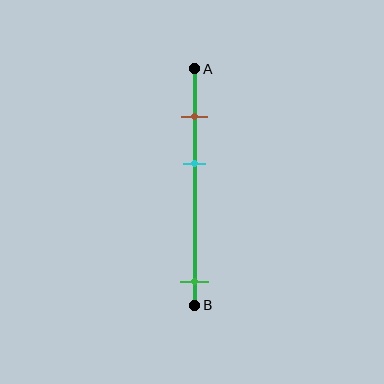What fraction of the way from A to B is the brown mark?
The brown mark is approximately 20% (0.2) of the way from A to B.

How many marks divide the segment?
There are 3 marks dividing the segment.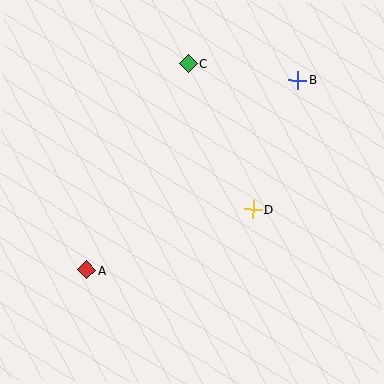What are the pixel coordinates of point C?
Point C is at (189, 64).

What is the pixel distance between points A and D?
The distance between A and D is 177 pixels.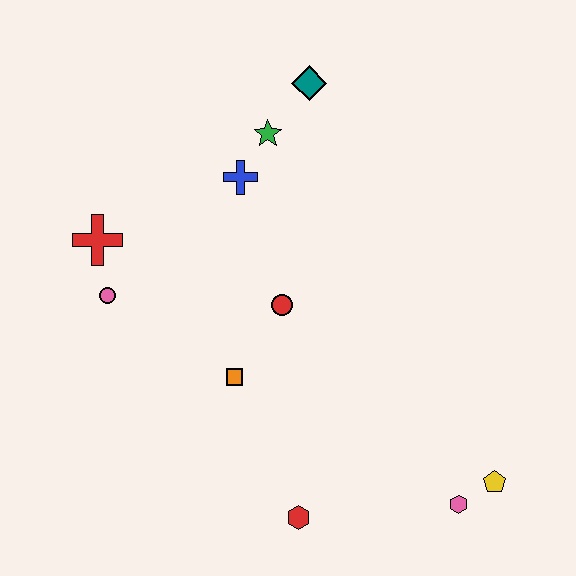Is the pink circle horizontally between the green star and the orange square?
No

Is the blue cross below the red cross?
No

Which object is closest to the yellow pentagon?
The pink hexagon is closest to the yellow pentagon.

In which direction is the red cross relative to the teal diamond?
The red cross is to the left of the teal diamond.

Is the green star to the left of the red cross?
No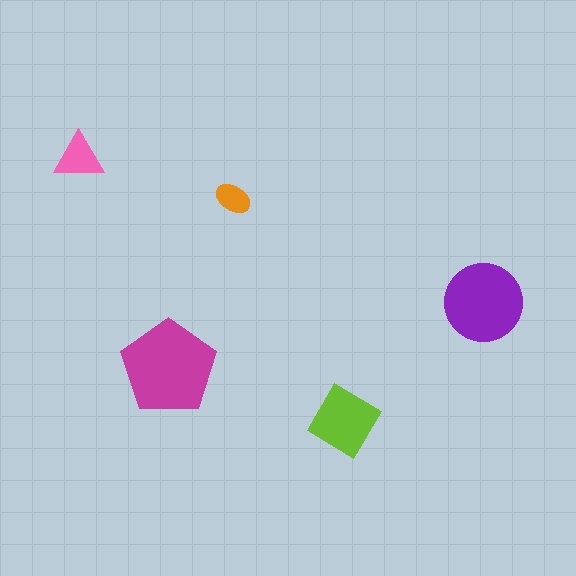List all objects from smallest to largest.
The orange ellipse, the pink triangle, the lime diamond, the purple circle, the magenta pentagon.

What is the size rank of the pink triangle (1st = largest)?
4th.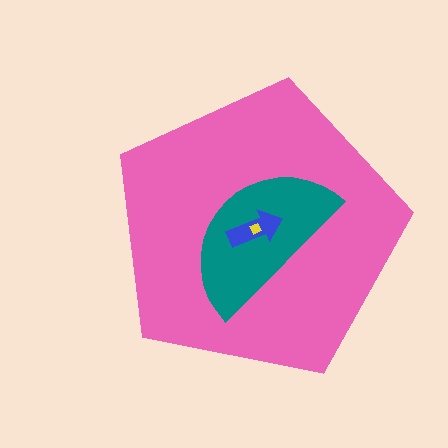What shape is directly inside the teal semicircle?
The blue arrow.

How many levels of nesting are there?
4.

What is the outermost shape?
The pink pentagon.